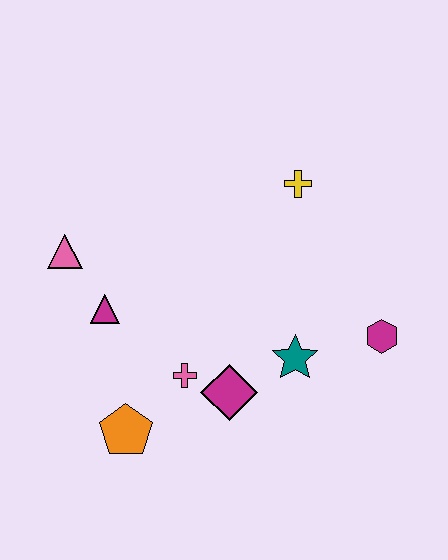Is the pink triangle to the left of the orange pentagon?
Yes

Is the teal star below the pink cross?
No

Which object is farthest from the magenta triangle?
The magenta hexagon is farthest from the magenta triangle.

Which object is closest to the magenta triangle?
The pink triangle is closest to the magenta triangle.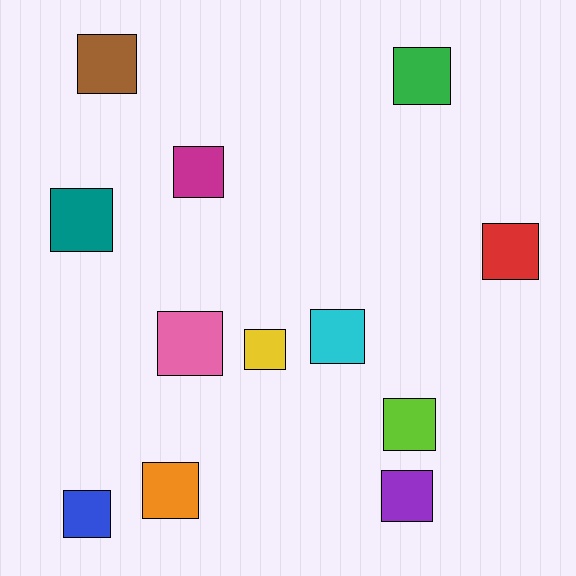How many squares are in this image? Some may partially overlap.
There are 12 squares.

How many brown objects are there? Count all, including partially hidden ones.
There is 1 brown object.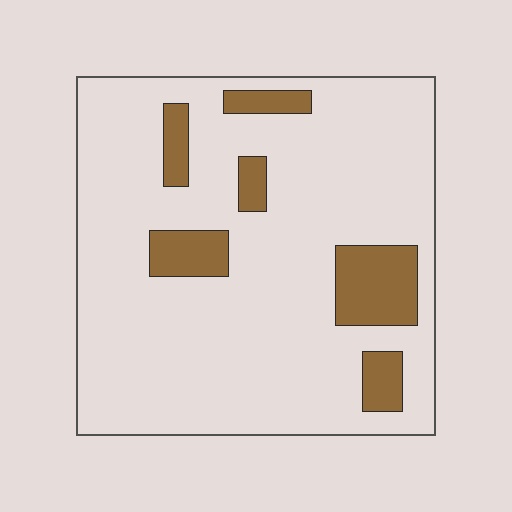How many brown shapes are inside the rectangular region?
6.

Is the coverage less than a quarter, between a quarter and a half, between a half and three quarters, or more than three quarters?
Less than a quarter.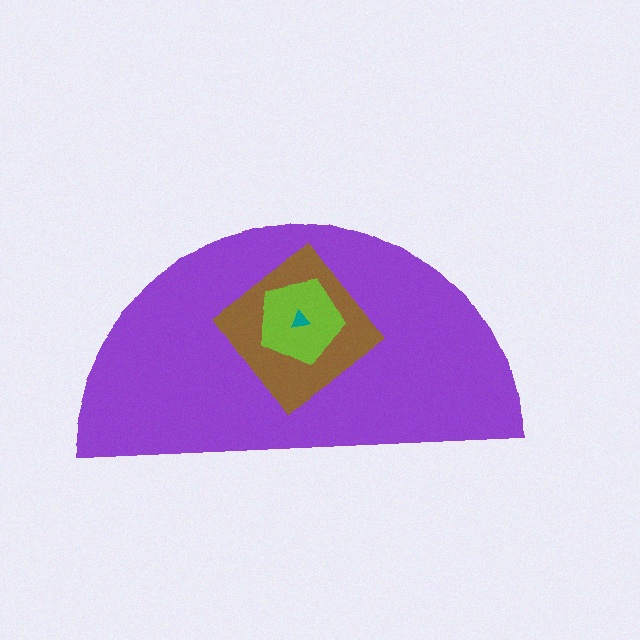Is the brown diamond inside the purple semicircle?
Yes.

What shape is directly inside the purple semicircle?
The brown diamond.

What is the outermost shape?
The purple semicircle.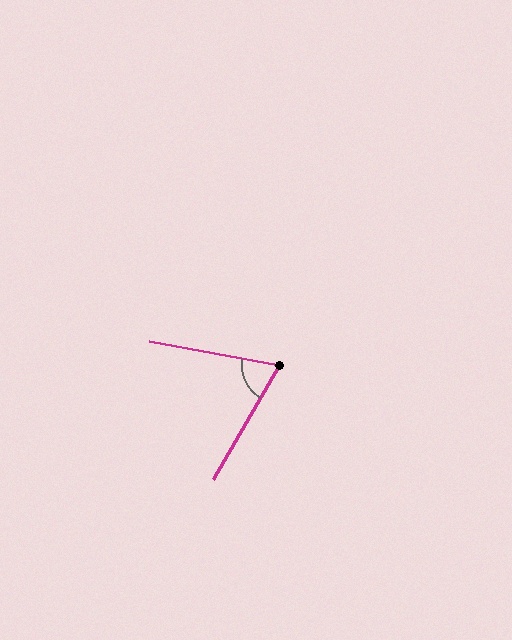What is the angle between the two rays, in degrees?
Approximately 71 degrees.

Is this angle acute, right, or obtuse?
It is acute.